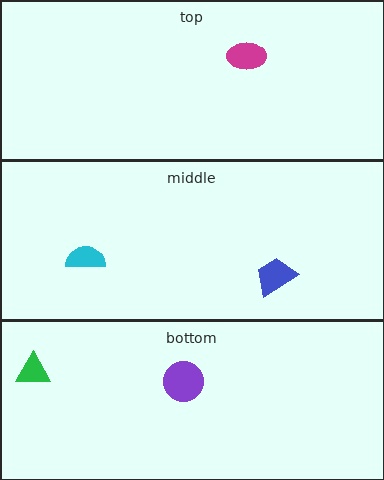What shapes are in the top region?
The magenta ellipse.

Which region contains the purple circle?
The bottom region.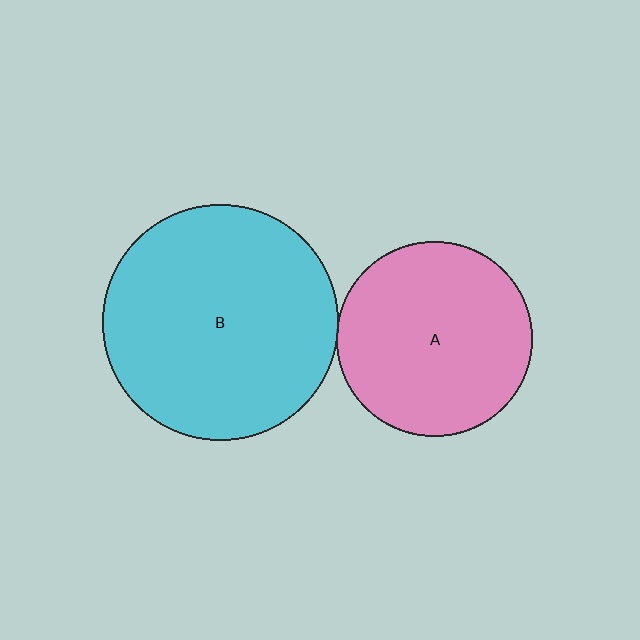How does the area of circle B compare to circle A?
Approximately 1.5 times.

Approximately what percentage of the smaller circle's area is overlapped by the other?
Approximately 5%.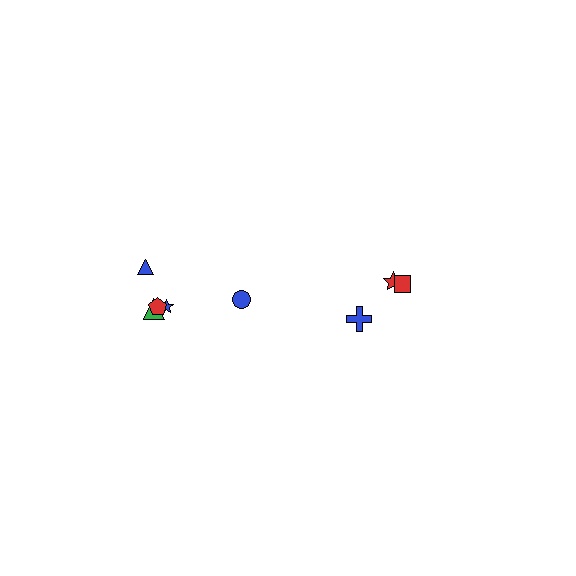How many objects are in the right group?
There are 3 objects.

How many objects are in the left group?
There are 5 objects.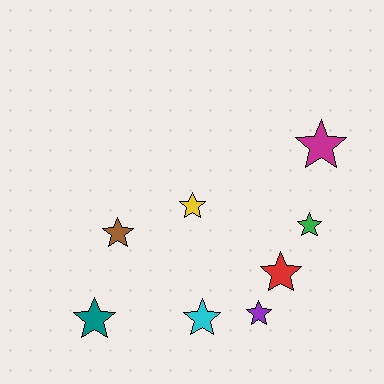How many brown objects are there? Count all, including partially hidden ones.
There is 1 brown object.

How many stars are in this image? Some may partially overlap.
There are 8 stars.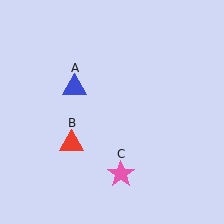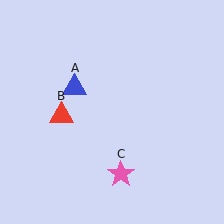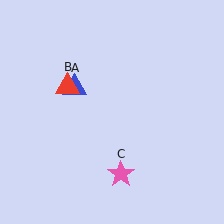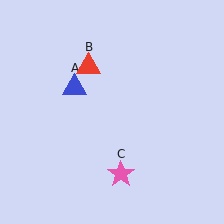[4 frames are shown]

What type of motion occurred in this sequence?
The red triangle (object B) rotated clockwise around the center of the scene.